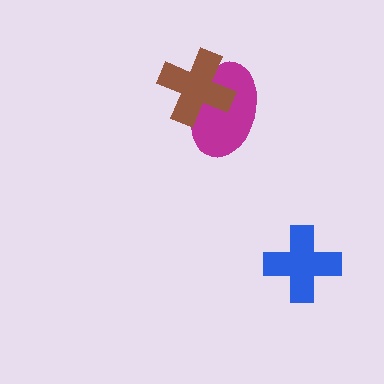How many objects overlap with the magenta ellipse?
1 object overlaps with the magenta ellipse.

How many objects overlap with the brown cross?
1 object overlaps with the brown cross.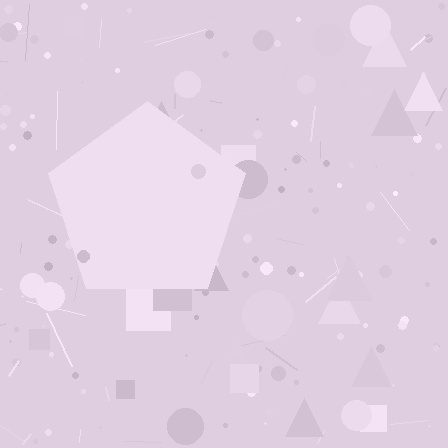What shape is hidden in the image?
A pentagon is hidden in the image.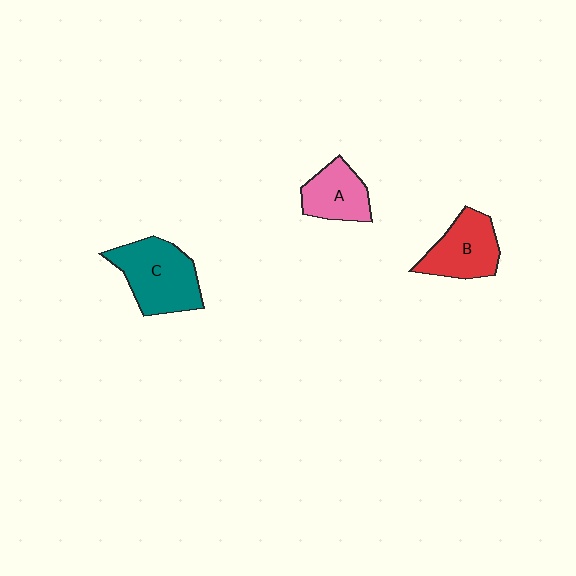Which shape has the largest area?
Shape C (teal).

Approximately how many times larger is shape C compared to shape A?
Approximately 1.5 times.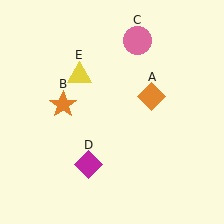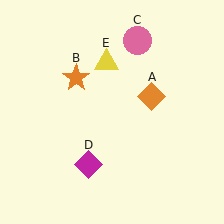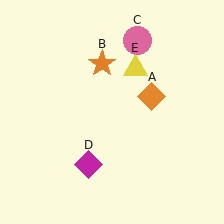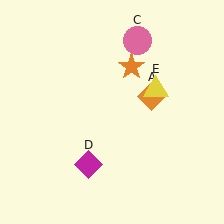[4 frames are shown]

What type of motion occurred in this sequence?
The orange star (object B), yellow triangle (object E) rotated clockwise around the center of the scene.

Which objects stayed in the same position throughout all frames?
Orange diamond (object A) and pink circle (object C) and magenta diamond (object D) remained stationary.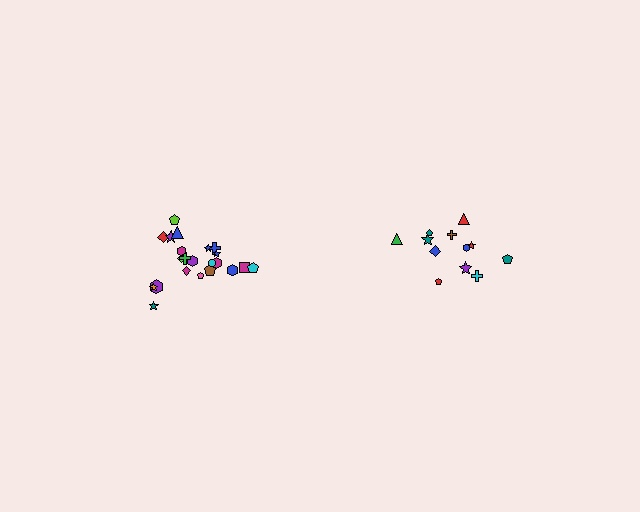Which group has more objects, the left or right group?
The left group.